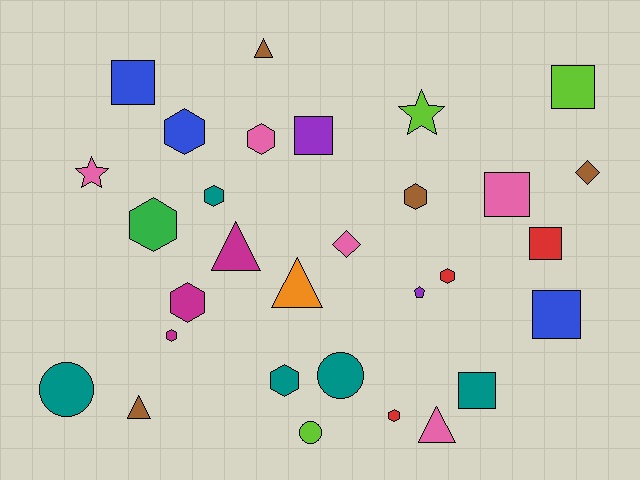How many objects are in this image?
There are 30 objects.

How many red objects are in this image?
There are 3 red objects.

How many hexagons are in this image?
There are 10 hexagons.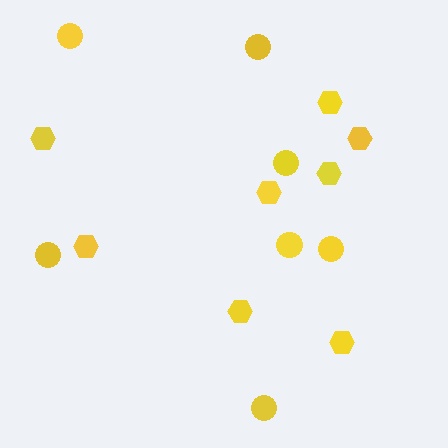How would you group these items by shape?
There are 2 groups: one group of hexagons (8) and one group of circles (7).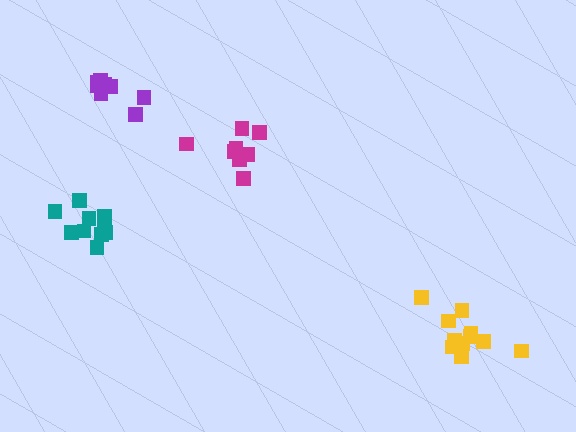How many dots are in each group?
Group 1: 11 dots, Group 2: 8 dots, Group 3: 10 dots, Group 4: 8 dots (37 total).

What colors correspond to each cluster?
The clusters are colored: yellow, purple, teal, magenta.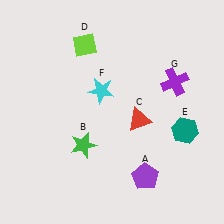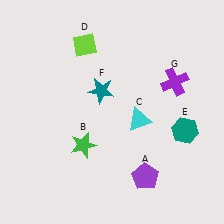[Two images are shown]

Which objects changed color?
C changed from red to cyan. F changed from cyan to teal.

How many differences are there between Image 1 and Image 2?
There are 2 differences between the two images.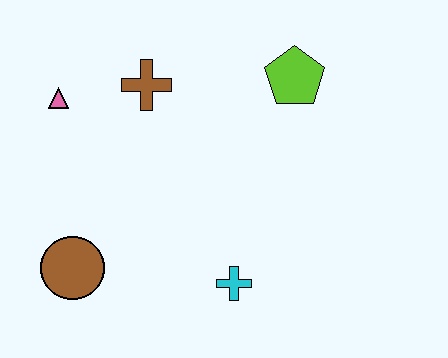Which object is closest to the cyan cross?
The brown circle is closest to the cyan cross.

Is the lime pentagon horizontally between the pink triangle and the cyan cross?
No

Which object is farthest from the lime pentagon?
The brown circle is farthest from the lime pentagon.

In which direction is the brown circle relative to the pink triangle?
The brown circle is below the pink triangle.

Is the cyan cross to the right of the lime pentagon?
No